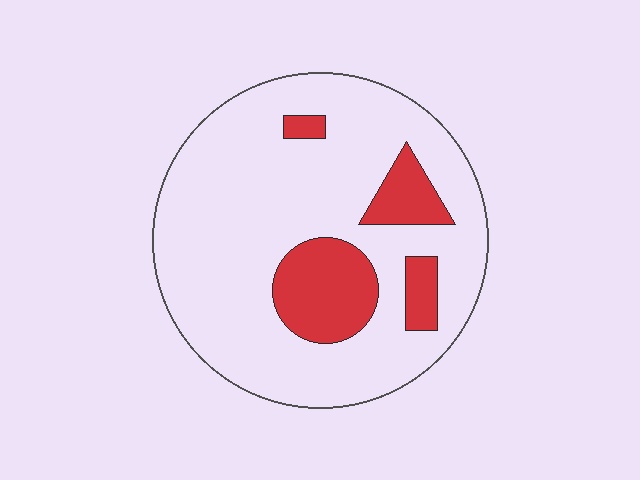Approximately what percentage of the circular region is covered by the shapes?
Approximately 20%.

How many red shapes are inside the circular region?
4.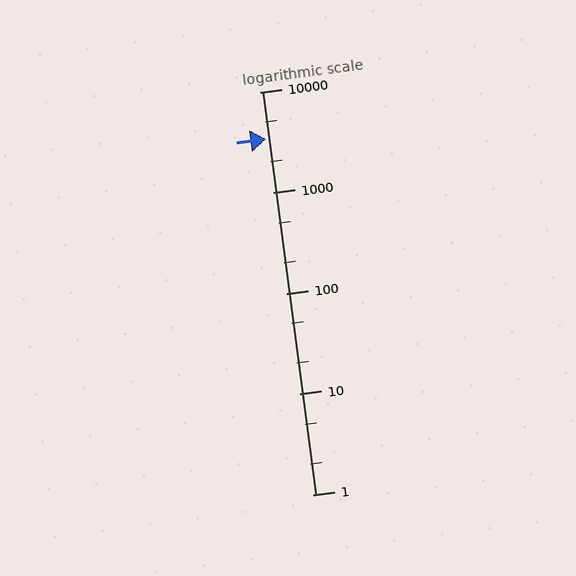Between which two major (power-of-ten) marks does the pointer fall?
The pointer is between 1000 and 10000.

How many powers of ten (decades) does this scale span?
The scale spans 4 decades, from 1 to 10000.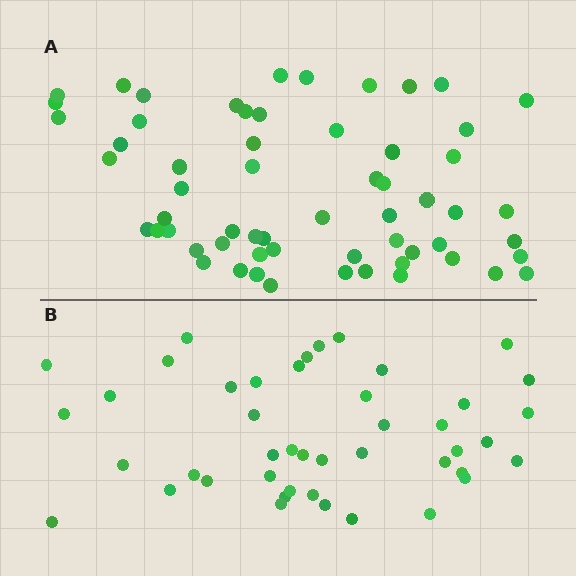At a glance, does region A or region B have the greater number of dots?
Region A (the top region) has more dots.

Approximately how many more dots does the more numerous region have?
Region A has approximately 15 more dots than region B.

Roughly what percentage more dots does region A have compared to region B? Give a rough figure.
About 35% more.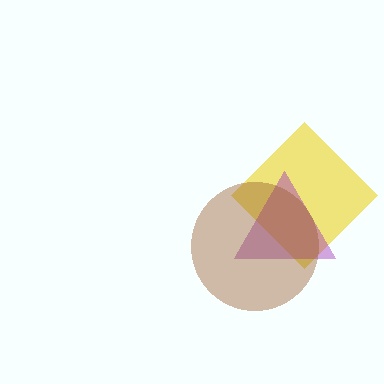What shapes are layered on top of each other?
The layered shapes are: a yellow diamond, a purple triangle, a brown circle.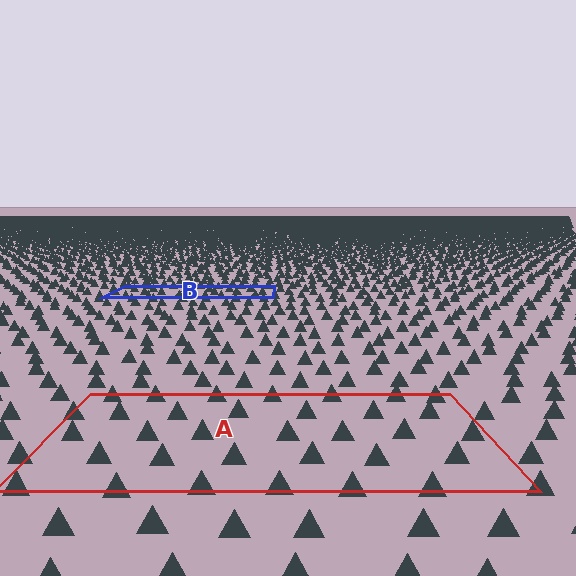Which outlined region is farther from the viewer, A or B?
Region B is farther from the viewer — the texture elements inside it appear smaller and more densely packed.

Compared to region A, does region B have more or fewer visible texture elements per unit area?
Region B has more texture elements per unit area — they are packed more densely because it is farther away.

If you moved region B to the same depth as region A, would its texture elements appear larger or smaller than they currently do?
They would appear larger. At a closer depth, the same texture elements are projected at a bigger on-screen size.